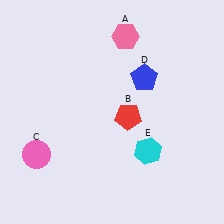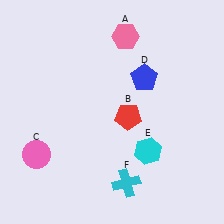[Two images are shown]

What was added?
A cyan cross (F) was added in Image 2.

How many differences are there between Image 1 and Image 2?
There is 1 difference between the two images.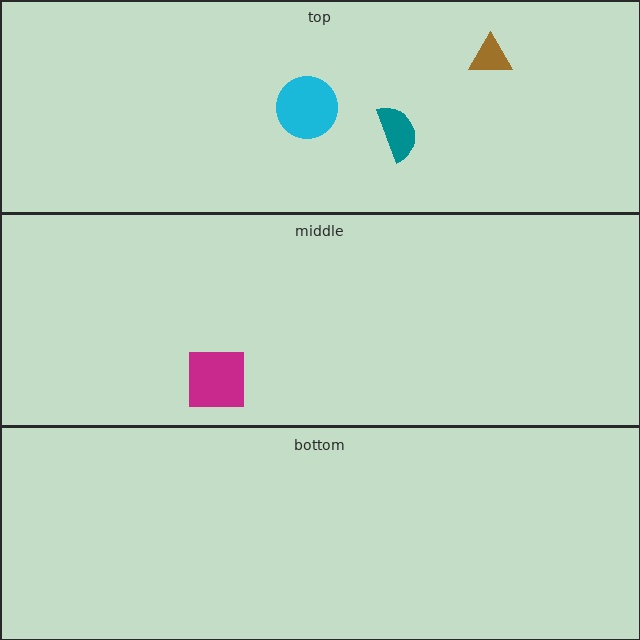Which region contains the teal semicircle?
The top region.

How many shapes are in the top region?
3.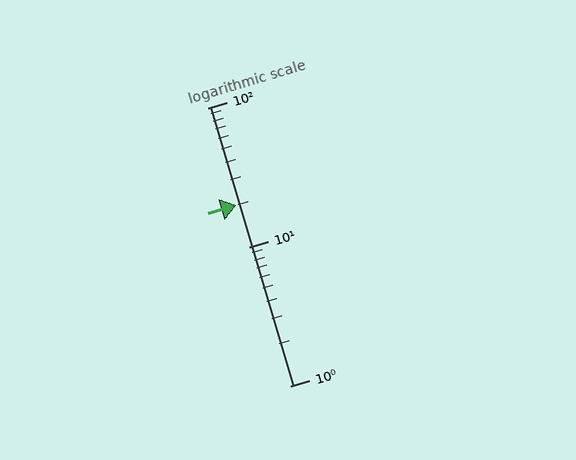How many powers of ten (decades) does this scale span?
The scale spans 2 decades, from 1 to 100.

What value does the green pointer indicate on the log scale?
The pointer indicates approximately 20.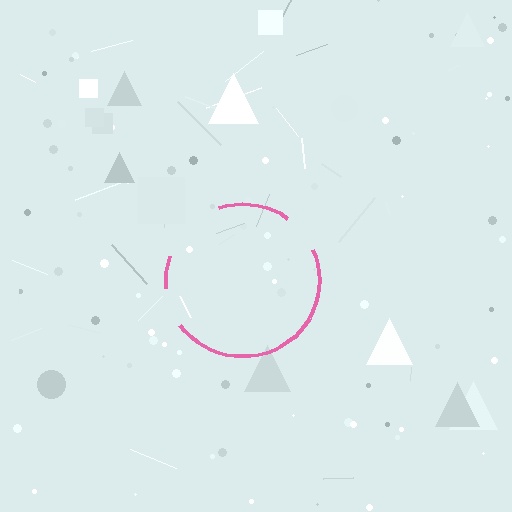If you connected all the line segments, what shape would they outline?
They would outline a circle.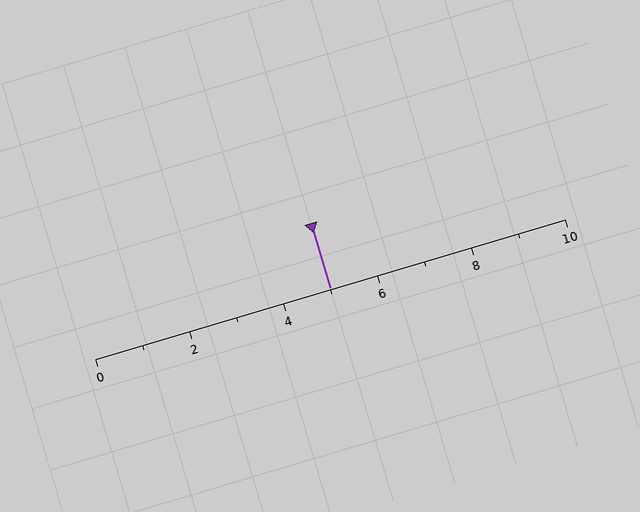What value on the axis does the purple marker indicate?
The marker indicates approximately 5.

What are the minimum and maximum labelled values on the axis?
The axis runs from 0 to 10.